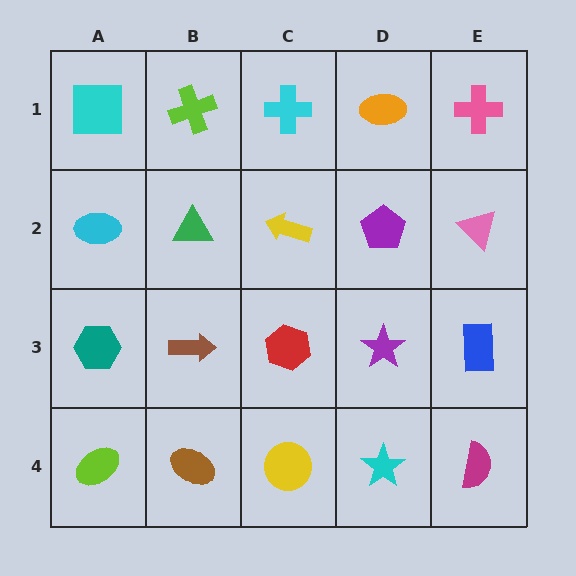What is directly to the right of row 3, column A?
A brown arrow.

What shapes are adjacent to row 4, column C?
A red hexagon (row 3, column C), a brown ellipse (row 4, column B), a cyan star (row 4, column D).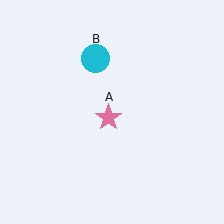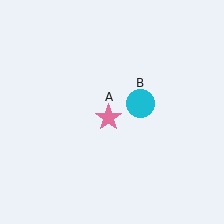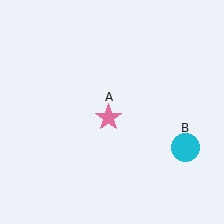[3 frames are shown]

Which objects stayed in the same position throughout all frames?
Pink star (object A) remained stationary.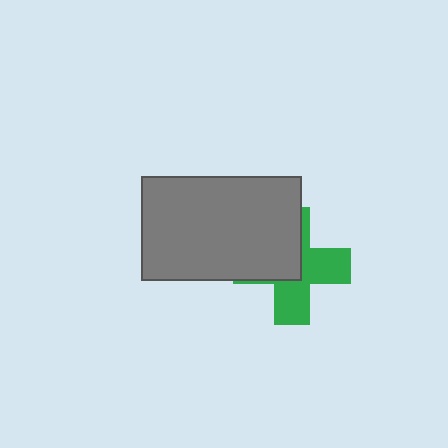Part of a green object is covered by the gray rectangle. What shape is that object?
It is a cross.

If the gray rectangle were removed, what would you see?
You would see the complete green cross.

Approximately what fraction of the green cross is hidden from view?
Roughly 48% of the green cross is hidden behind the gray rectangle.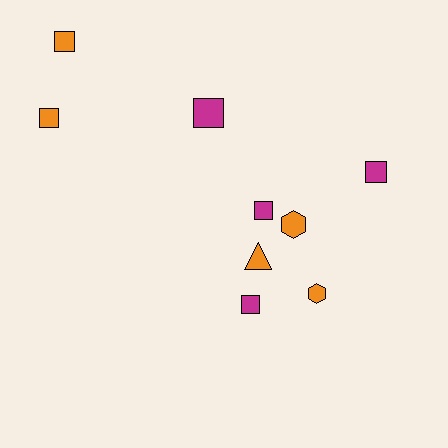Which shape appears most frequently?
Square, with 6 objects.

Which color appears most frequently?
Orange, with 5 objects.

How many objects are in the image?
There are 9 objects.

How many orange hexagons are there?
There are 2 orange hexagons.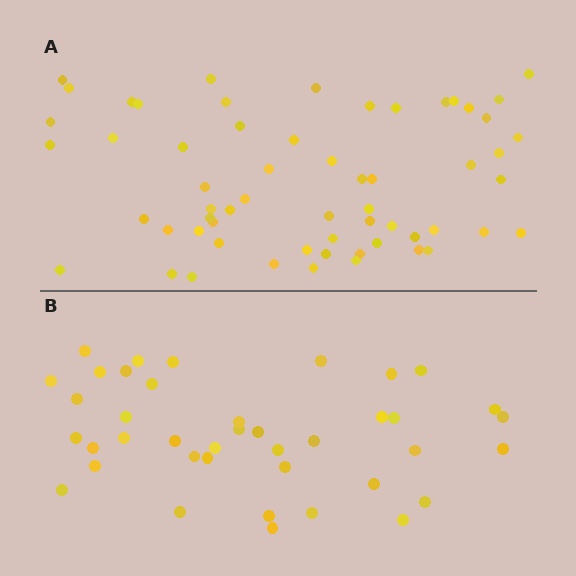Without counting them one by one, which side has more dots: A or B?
Region A (the top region) has more dots.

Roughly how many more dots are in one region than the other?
Region A has approximately 20 more dots than region B.